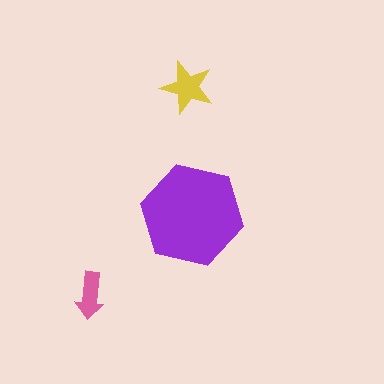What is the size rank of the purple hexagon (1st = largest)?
1st.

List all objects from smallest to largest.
The pink arrow, the yellow star, the purple hexagon.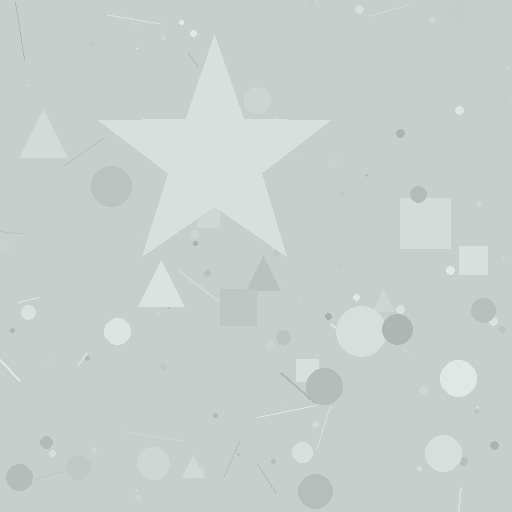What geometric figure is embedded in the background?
A star is embedded in the background.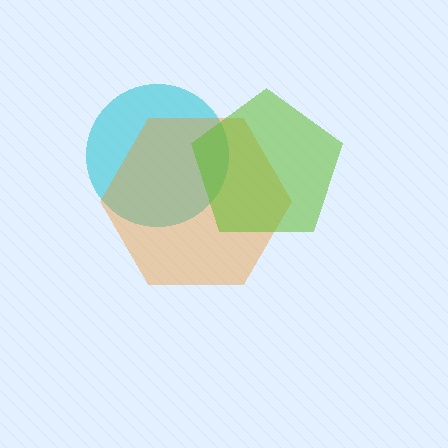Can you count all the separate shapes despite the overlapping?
Yes, there are 3 separate shapes.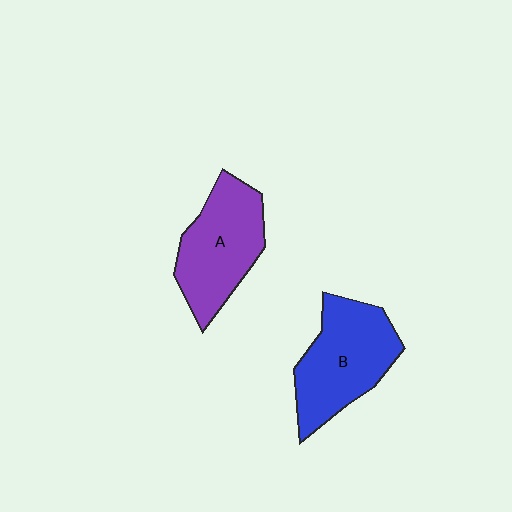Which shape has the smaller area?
Shape A (purple).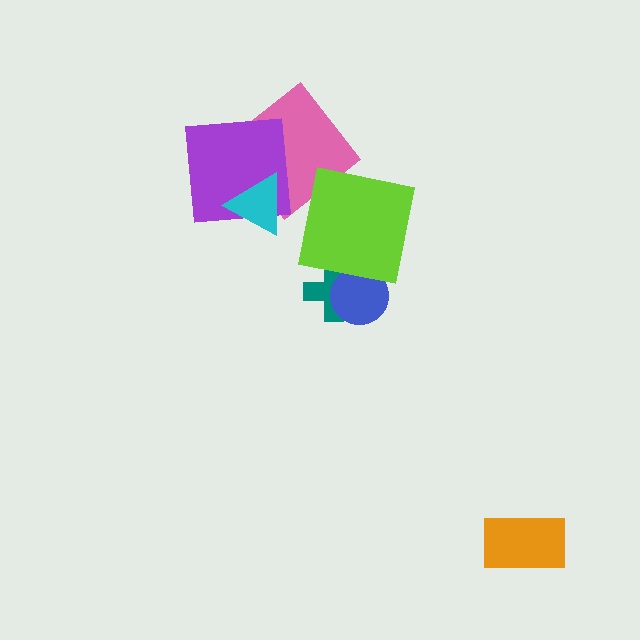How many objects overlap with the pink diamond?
2 objects overlap with the pink diamond.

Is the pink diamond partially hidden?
Yes, it is partially covered by another shape.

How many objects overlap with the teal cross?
2 objects overlap with the teal cross.